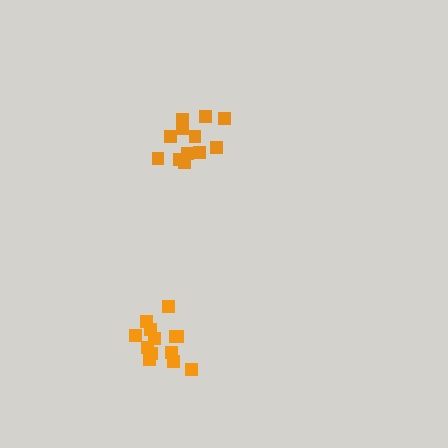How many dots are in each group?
Group 1: 13 dots, Group 2: 12 dots (25 total).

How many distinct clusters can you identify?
There are 2 distinct clusters.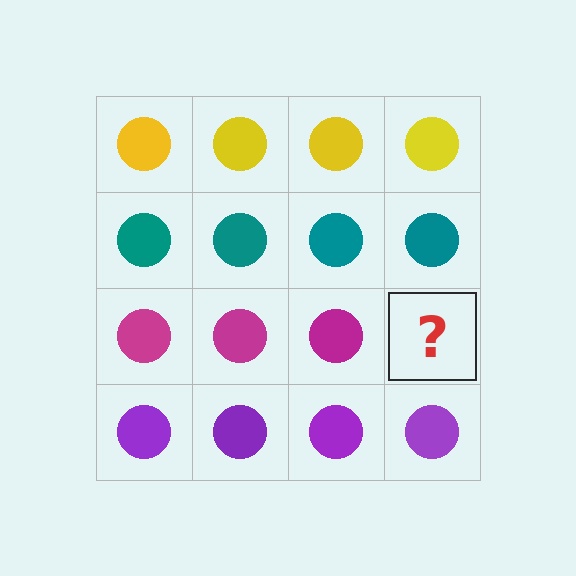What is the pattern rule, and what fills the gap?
The rule is that each row has a consistent color. The gap should be filled with a magenta circle.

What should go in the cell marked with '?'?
The missing cell should contain a magenta circle.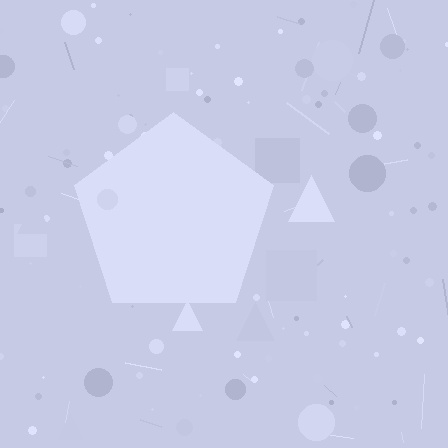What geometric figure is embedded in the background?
A pentagon is embedded in the background.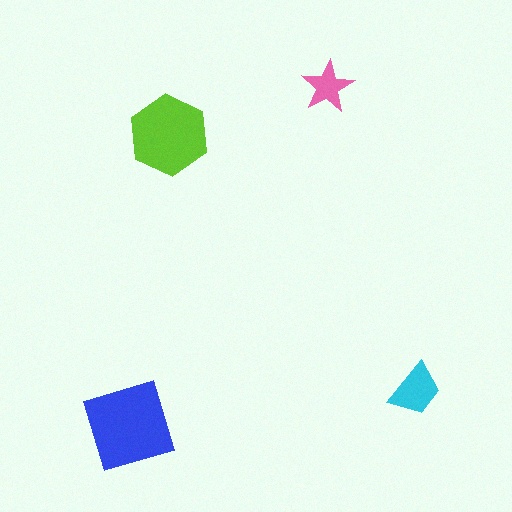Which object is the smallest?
The pink star.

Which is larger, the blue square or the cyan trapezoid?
The blue square.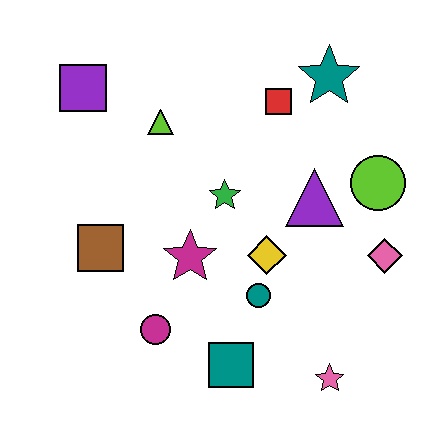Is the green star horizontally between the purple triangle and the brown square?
Yes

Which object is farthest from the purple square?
The pink star is farthest from the purple square.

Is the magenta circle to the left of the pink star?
Yes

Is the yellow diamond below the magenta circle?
No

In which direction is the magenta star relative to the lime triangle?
The magenta star is below the lime triangle.